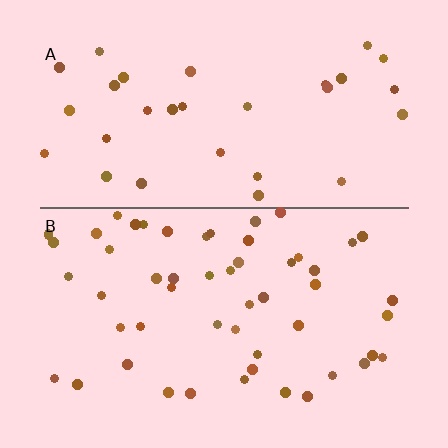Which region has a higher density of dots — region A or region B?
B (the bottom).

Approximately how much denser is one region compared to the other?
Approximately 1.7× — region B over region A.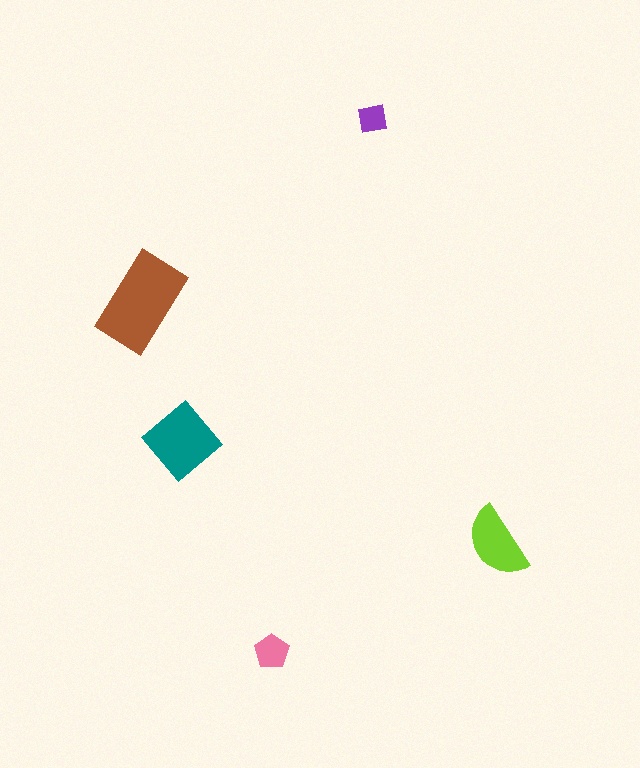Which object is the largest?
The brown rectangle.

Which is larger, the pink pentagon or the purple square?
The pink pentagon.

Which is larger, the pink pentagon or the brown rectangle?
The brown rectangle.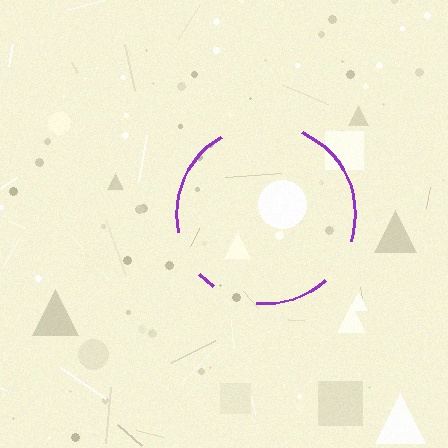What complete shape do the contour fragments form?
The contour fragments form a circle.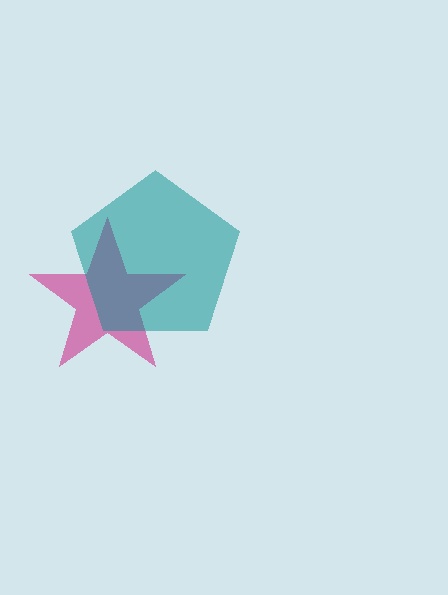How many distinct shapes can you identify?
There are 2 distinct shapes: a magenta star, a teal pentagon.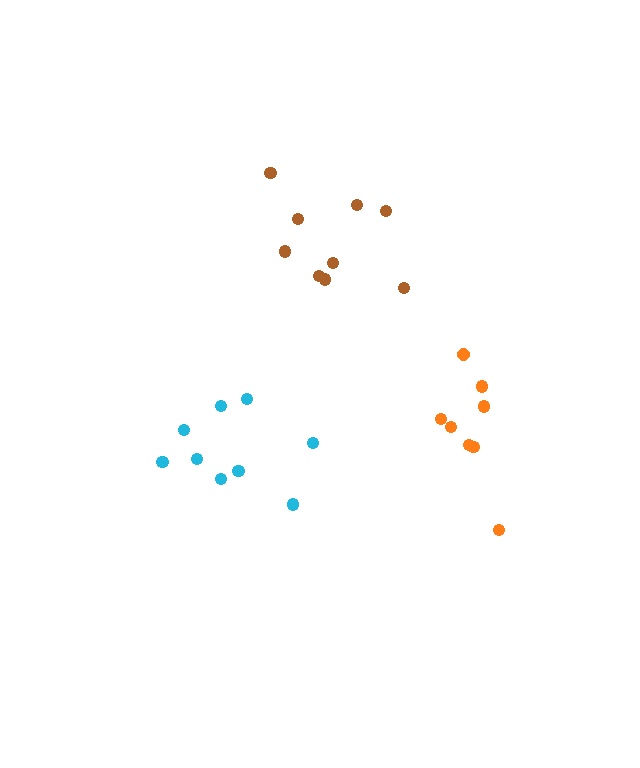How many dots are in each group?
Group 1: 9 dots, Group 2: 8 dots, Group 3: 9 dots (26 total).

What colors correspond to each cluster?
The clusters are colored: brown, orange, cyan.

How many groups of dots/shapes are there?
There are 3 groups.